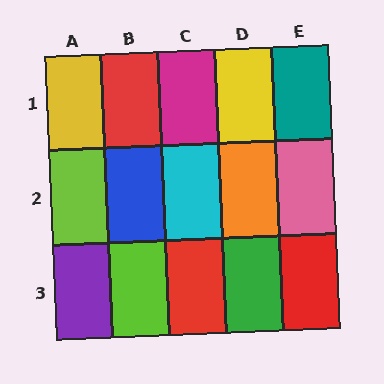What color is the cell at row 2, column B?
Blue.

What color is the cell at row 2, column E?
Pink.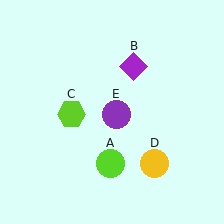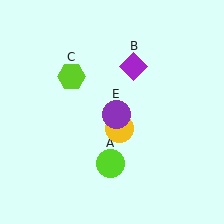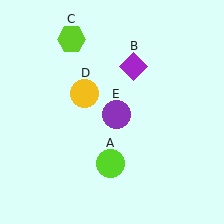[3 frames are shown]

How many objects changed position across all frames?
2 objects changed position: lime hexagon (object C), yellow circle (object D).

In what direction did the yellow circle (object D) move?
The yellow circle (object D) moved up and to the left.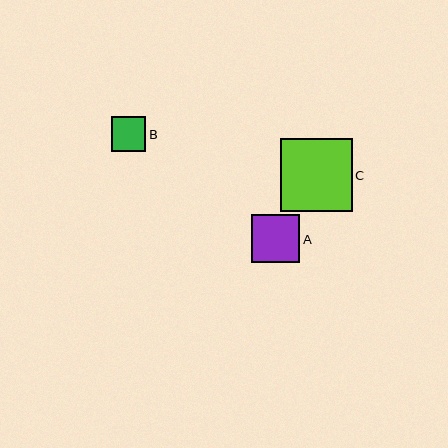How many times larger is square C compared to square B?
Square C is approximately 2.1 times the size of square B.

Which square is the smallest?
Square B is the smallest with a size of approximately 35 pixels.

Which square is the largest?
Square C is the largest with a size of approximately 72 pixels.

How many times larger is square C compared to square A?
Square C is approximately 1.5 times the size of square A.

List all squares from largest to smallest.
From largest to smallest: C, A, B.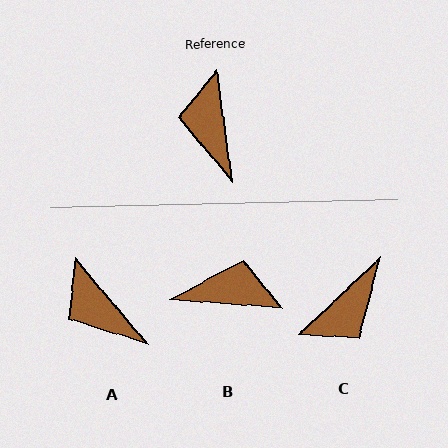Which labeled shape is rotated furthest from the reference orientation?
C, about 125 degrees away.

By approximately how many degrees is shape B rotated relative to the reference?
Approximately 102 degrees clockwise.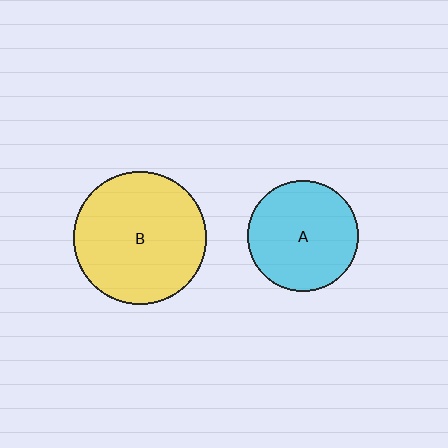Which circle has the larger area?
Circle B (yellow).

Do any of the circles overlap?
No, none of the circles overlap.